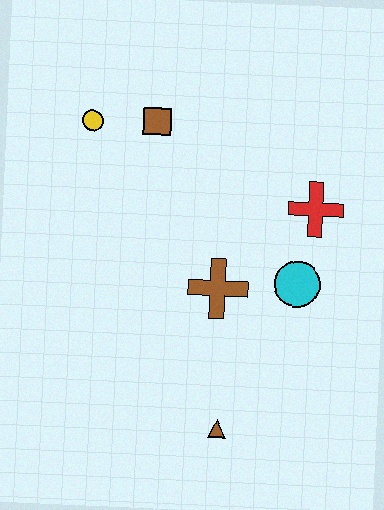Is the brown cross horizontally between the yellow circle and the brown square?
No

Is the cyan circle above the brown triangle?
Yes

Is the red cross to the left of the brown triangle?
No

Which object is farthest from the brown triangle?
The yellow circle is farthest from the brown triangle.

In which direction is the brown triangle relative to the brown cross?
The brown triangle is below the brown cross.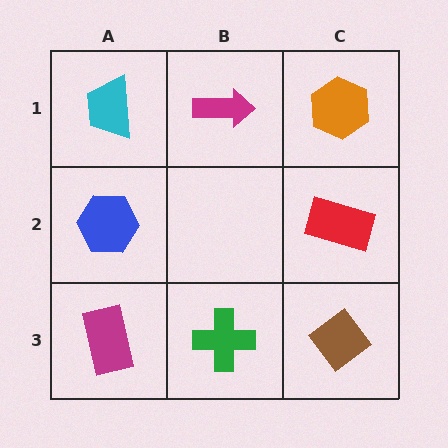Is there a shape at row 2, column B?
No, that cell is empty.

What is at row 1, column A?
A cyan trapezoid.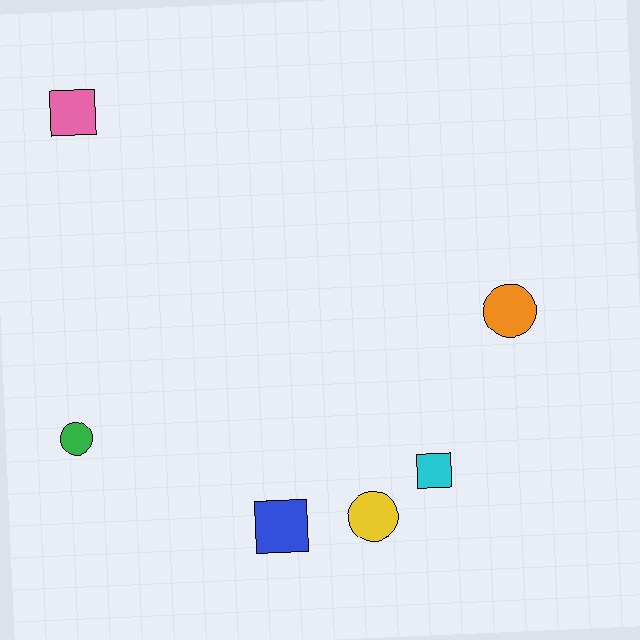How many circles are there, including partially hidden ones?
There are 3 circles.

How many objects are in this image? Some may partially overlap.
There are 6 objects.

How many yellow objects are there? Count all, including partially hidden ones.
There is 1 yellow object.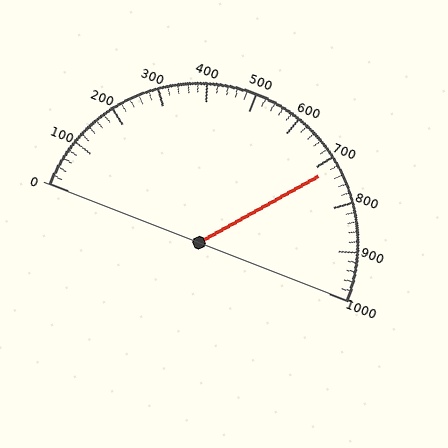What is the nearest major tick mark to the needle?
The nearest major tick mark is 700.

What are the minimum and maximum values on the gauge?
The gauge ranges from 0 to 1000.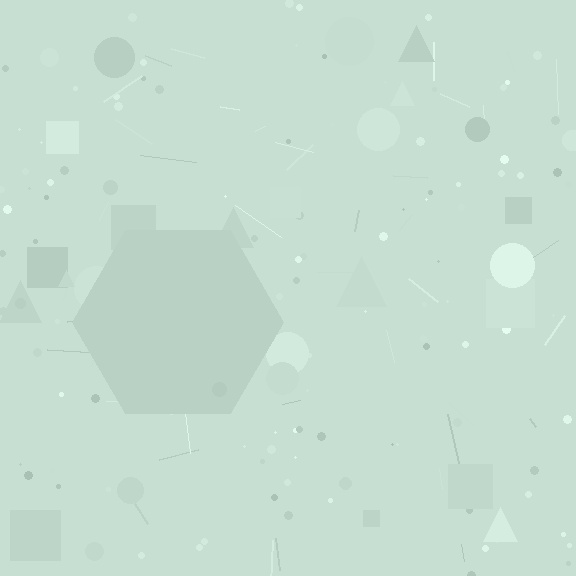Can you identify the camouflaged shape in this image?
The camouflaged shape is a hexagon.